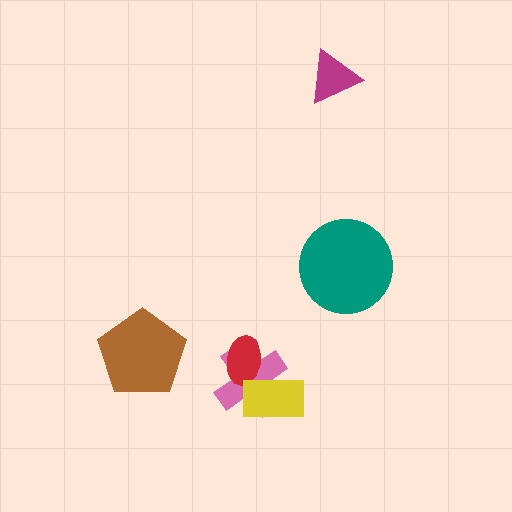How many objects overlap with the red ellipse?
2 objects overlap with the red ellipse.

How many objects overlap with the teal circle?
0 objects overlap with the teal circle.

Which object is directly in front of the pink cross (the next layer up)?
The red ellipse is directly in front of the pink cross.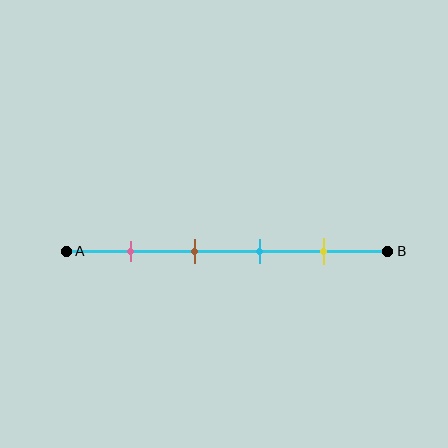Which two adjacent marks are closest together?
The brown and cyan marks are the closest adjacent pair.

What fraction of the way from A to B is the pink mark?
The pink mark is approximately 20% (0.2) of the way from A to B.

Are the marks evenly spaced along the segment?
Yes, the marks are approximately evenly spaced.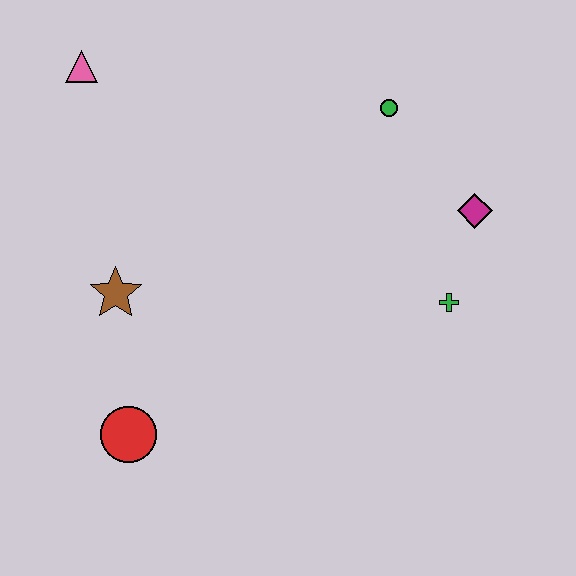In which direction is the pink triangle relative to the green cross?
The pink triangle is to the left of the green cross.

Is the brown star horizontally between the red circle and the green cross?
No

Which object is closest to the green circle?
The magenta diamond is closest to the green circle.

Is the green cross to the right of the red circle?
Yes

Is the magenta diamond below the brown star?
No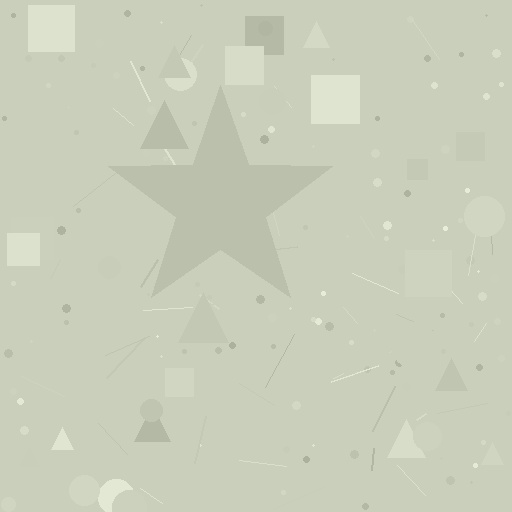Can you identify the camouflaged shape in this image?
The camouflaged shape is a star.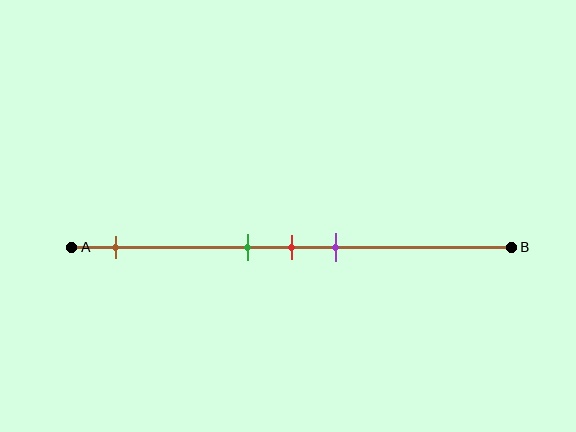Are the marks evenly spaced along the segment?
No, the marks are not evenly spaced.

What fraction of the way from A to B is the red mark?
The red mark is approximately 50% (0.5) of the way from A to B.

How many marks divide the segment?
There are 4 marks dividing the segment.